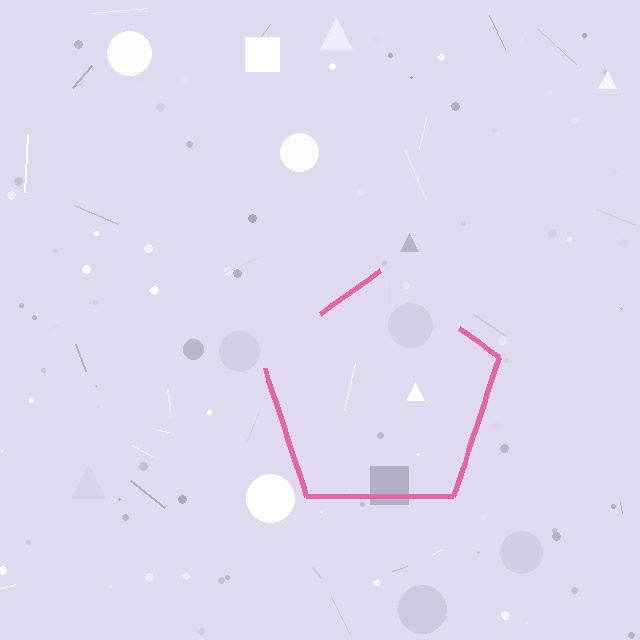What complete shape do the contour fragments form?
The contour fragments form a pentagon.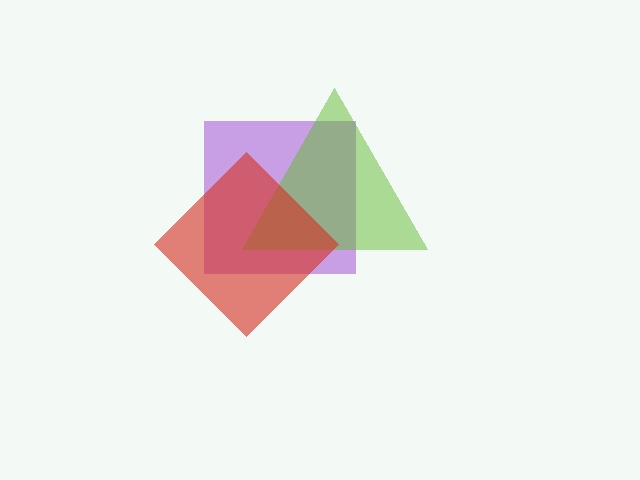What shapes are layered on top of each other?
The layered shapes are: a purple square, a lime triangle, a red diamond.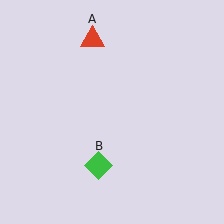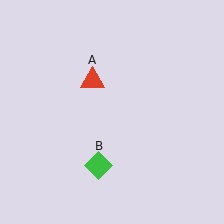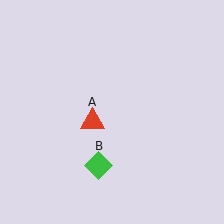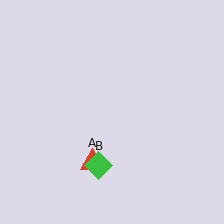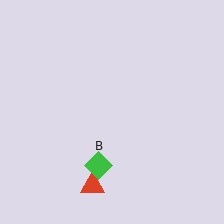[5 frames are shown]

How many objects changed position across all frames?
1 object changed position: red triangle (object A).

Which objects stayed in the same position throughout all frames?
Green diamond (object B) remained stationary.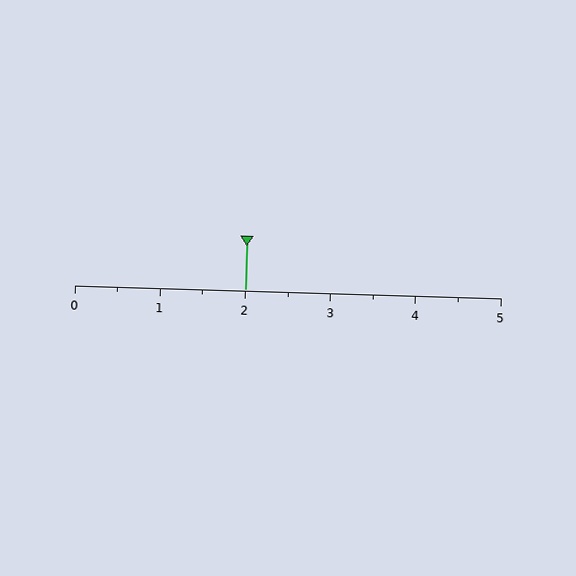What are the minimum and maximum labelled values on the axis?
The axis runs from 0 to 5.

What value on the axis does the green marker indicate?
The marker indicates approximately 2.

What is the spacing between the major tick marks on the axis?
The major ticks are spaced 1 apart.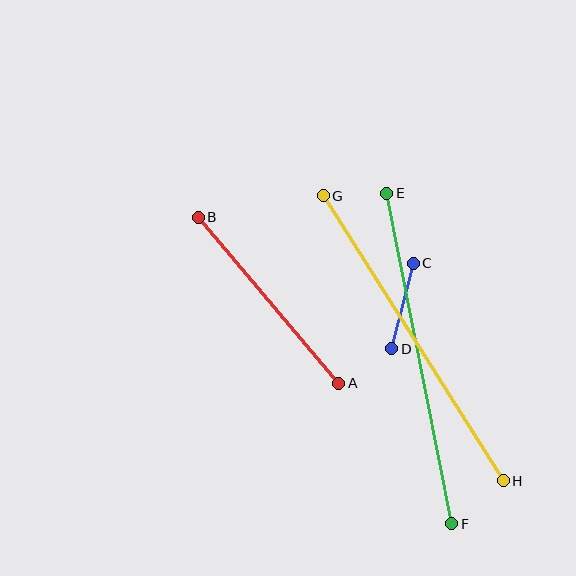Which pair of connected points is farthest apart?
Points G and H are farthest apart.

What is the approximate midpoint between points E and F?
The midpoint is at approximately (419, 358) pixels.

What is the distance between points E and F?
The distance is approximately 337 pixels.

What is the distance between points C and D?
The distance is approximately 88 pixels.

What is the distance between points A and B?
The distance is approximately 218 pixels.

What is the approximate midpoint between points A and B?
The midpoint is at approximately (268, 300) pixels.